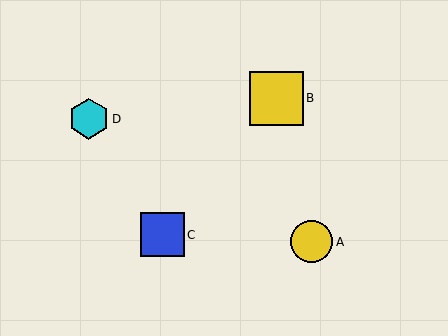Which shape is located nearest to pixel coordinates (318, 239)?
The yellow circle (labeled A) at (311, 242) is nearest to that location.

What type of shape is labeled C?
Shape C is a blue square.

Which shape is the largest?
The yellow square (labeled B) is the largest.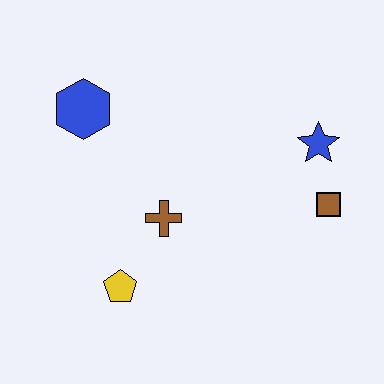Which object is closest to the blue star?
The brown square is closest to the blue star.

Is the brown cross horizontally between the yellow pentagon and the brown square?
Yes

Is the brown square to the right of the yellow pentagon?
Yes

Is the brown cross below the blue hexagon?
Yes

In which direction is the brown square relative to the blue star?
The brown square is below the blue star.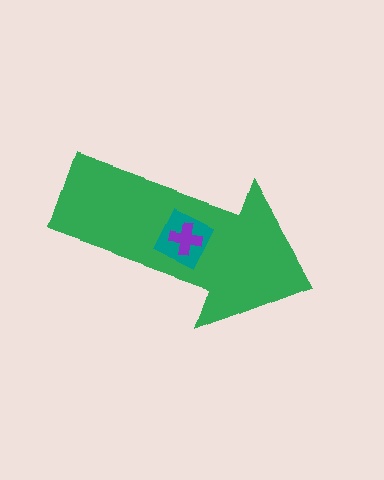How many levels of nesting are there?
3.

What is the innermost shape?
The purple cross.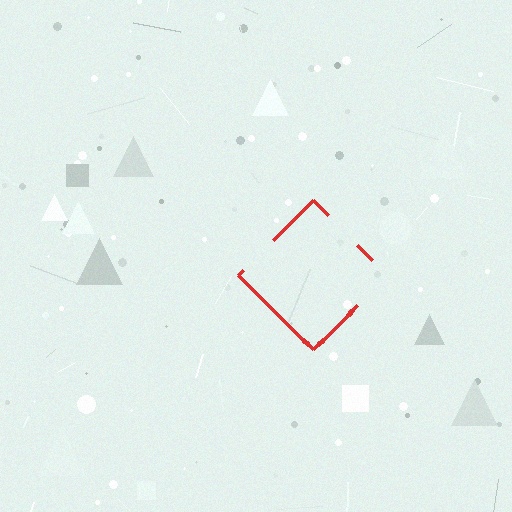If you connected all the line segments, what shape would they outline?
They would outline a diamond.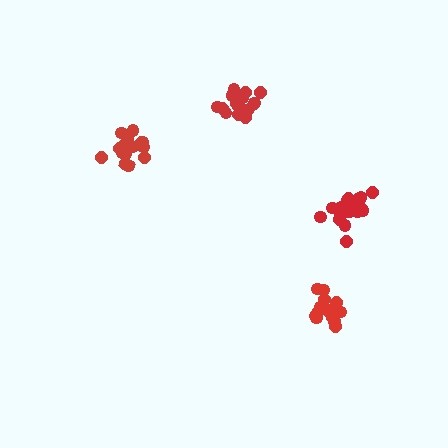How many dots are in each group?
Group 1: 19 dots, Group 2: 16 dots, Group 3: 16 dots, Group 4: 16 dots (67 total).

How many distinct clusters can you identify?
There are 4 distinct clusters.